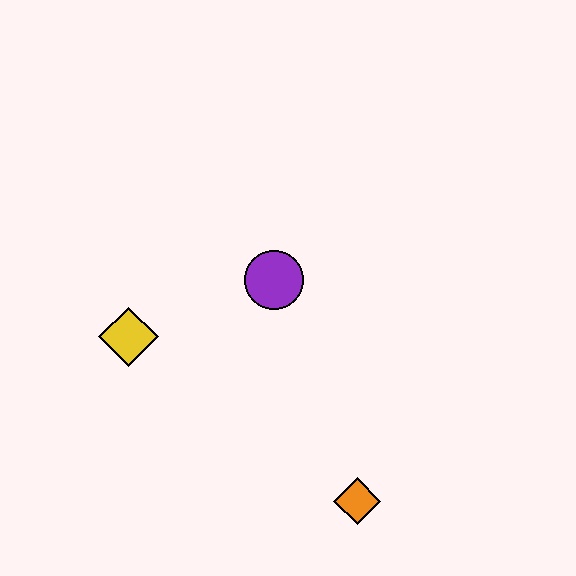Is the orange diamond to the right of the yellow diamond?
Yes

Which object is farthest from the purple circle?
The orange diamond is farthest from the purple circle.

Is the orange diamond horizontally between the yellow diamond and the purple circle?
No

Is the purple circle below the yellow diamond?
No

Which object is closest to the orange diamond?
The purple circle is closest to the orange diamond.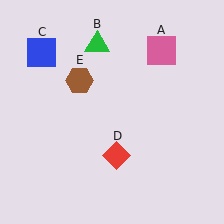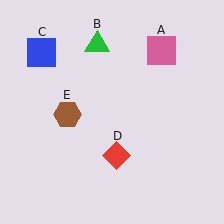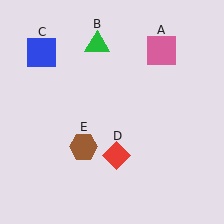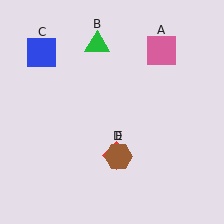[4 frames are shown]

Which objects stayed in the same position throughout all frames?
Pink square (object A) and green triangle (object B) and blue square (object C) and red diamond (object D) remained stationary.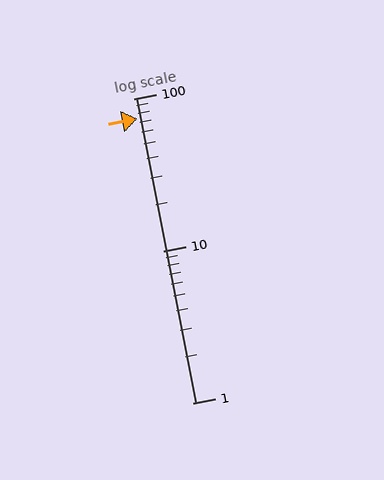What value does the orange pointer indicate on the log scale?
The pointer indicates approximately 74.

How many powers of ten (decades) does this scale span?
The scale spans 2 decades, from 1 to 100.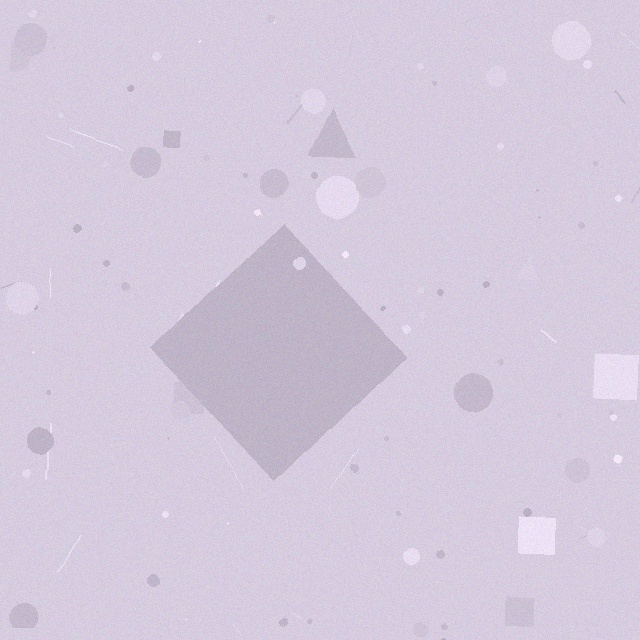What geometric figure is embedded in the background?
A diamond is embedded in the background.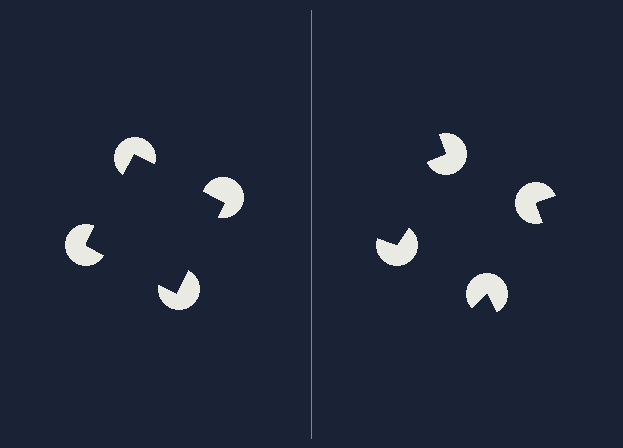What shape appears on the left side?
An illusory square.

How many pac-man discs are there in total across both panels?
8 — 4 on each side.